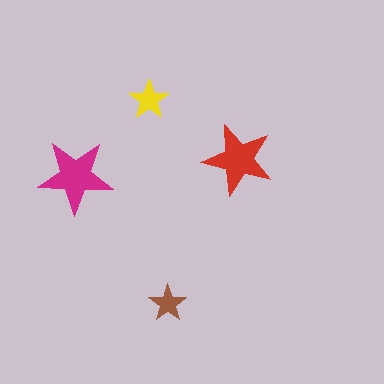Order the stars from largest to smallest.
the magenta one, the red one, the yellow one, the brown one.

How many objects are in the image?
There are 4 objects in the image.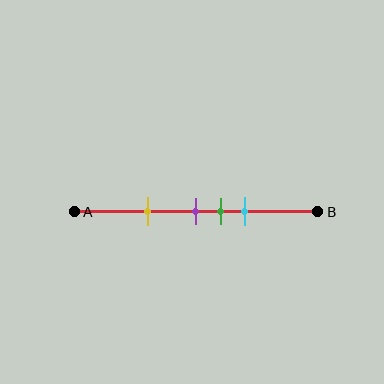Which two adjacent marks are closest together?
The purple and green marks are the closest adjacent pair.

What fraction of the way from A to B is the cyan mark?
The cyan mark is approximately 70% (0.7) of the way from A to B.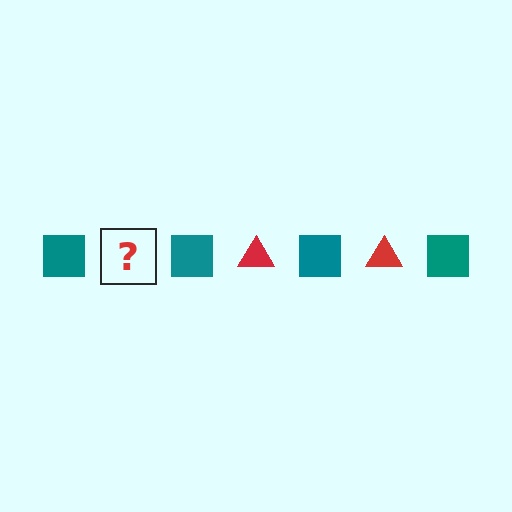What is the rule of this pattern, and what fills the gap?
The rule is that the pattern alternates between teal square and red triangle. The gap should be filled with a red triangle.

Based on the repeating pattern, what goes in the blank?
The blank should be a red triangle.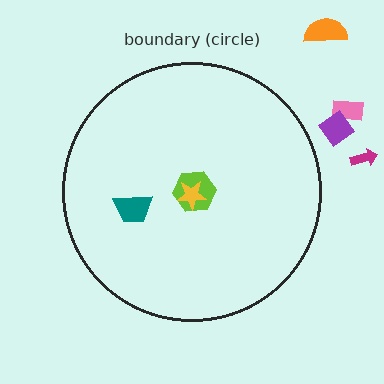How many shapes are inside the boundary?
3 inside, 4 outside.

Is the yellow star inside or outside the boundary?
Inside.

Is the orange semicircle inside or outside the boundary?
Outside.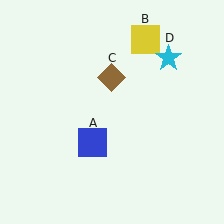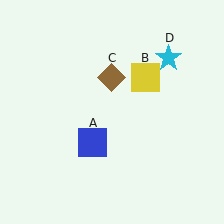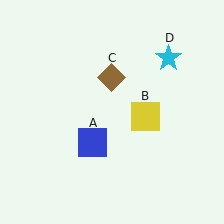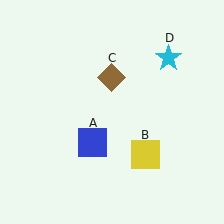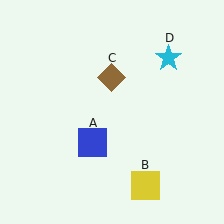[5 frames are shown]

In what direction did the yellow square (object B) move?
The yellow square (object B) moved down.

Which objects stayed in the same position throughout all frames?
Blue square (object A) and brown diamond (object C) and cyan star (object D) remained stationary.